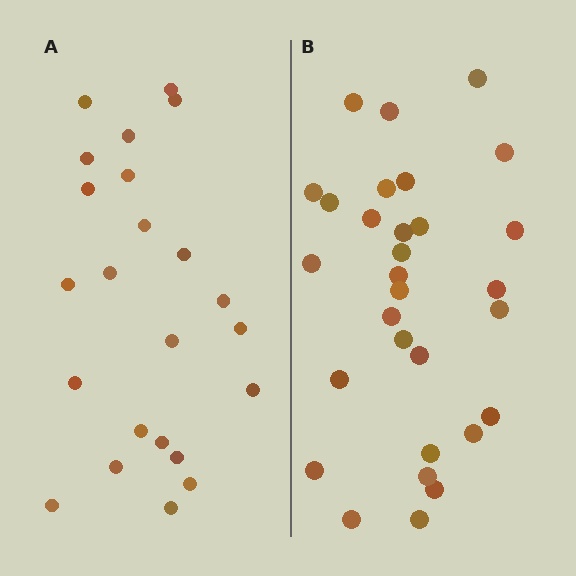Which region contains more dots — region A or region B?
Region B (the right region) has more dots.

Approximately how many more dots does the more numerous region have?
Region B has roughly 8 or so more dots than region A.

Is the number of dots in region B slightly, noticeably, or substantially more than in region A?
Region B has noticeably more, but not dramatically so. The ratio is roughly 1.3 to 1.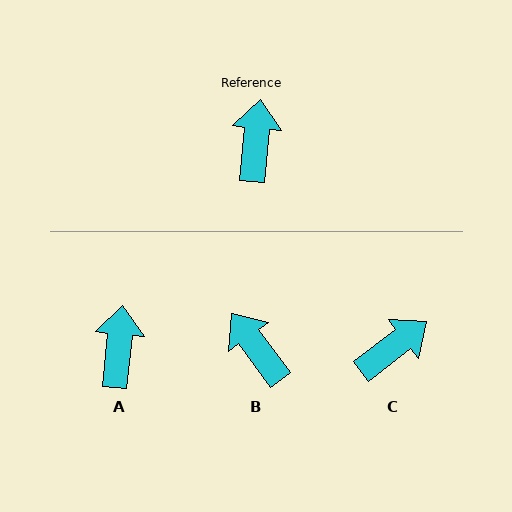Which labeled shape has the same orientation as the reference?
A.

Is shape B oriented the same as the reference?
No, it is off by about 42 degrees.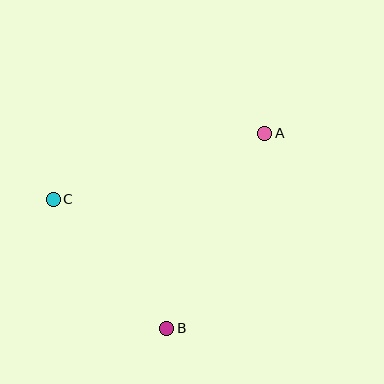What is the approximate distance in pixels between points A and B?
The distance between A and B is approximately 218 pixels.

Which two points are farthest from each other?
Points A and C are farthest from each other.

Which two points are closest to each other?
Points B and C are closest to each other.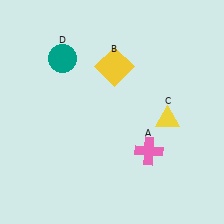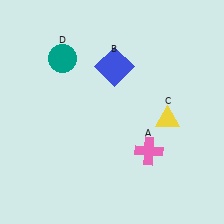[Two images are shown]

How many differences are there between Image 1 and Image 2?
There is 1 difference between the two images.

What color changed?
The square (B) changed from yellow in Image 1 to blue in Image 2.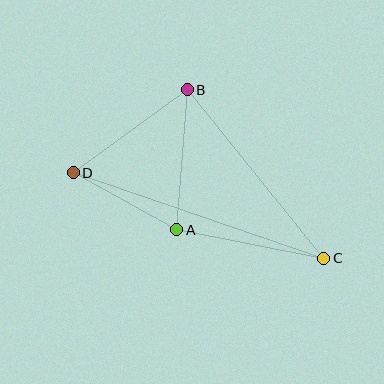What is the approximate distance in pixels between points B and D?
The distance between B and D is approximately 141 pixels.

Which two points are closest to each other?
Points A and D are closest to each other.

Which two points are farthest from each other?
Points C and D are farthest from each other.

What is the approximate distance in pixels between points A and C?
The distance between A and C is approximately 150 pixels.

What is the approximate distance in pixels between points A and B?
The distance between A and B is approximately 140 pixels.